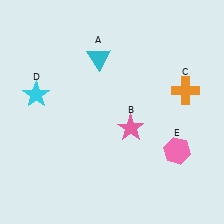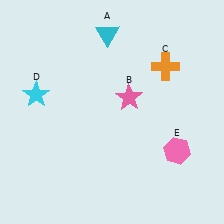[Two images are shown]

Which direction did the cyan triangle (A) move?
The cyan triangle (A) moved up.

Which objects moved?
The objects that moved are: the cyan triangle (A), the pink star (B), the orange cross (C).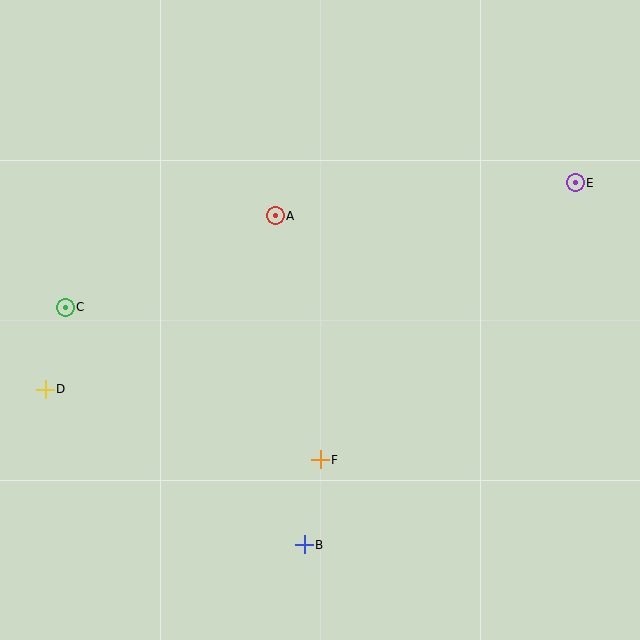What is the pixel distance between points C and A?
The distance between C and A is 229 pixels.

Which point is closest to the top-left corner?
Point C is closest to the top-left corner.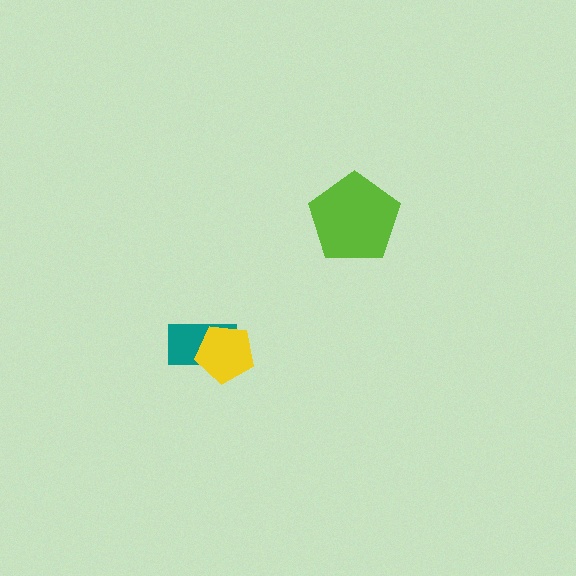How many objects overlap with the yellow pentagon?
1 object overlaps with the yellow pentagon.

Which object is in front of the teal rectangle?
The yellow pentagon is in front of the teal rectangle.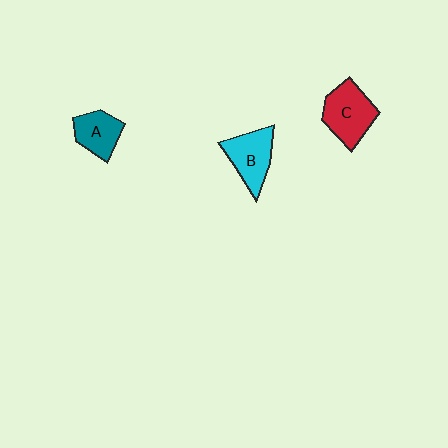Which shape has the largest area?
Shape C (red).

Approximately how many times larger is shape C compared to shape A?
Approximately 1.4 times.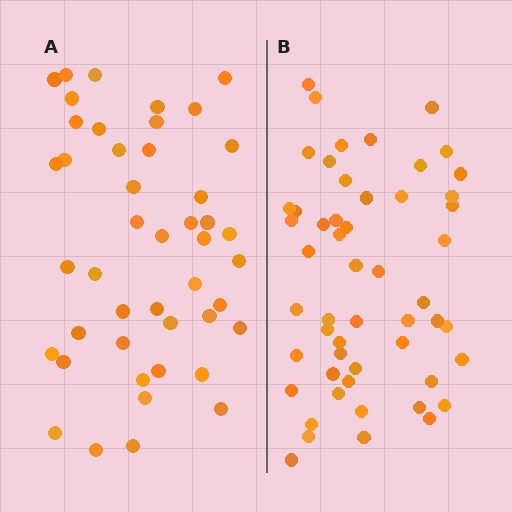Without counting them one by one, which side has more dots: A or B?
Region B (the right region) has more dots.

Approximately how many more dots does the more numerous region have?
Region B has roughly 8 or so more dots than region A.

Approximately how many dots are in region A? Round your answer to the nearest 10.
About 40 dots. (The exact count is 45, which rounds to 40.)